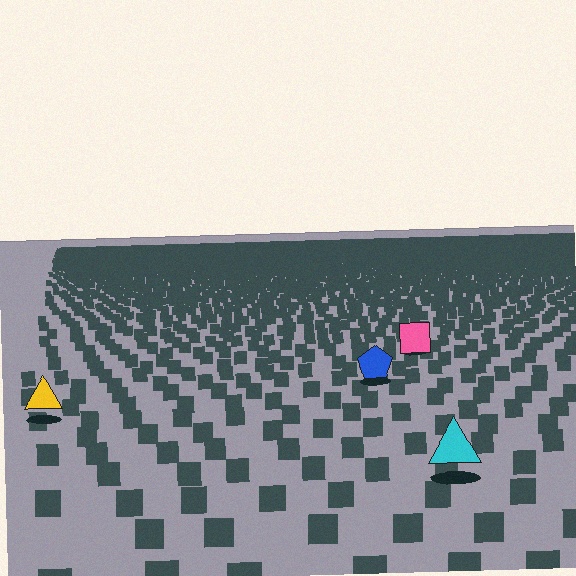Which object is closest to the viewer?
The cyan triangle is closest. The texture marks near it are larger and more spread out.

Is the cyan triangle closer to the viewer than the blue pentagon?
Yes. The cyan triangle is closer — you can tell from the texture gradient: the ground texture is coarser near it.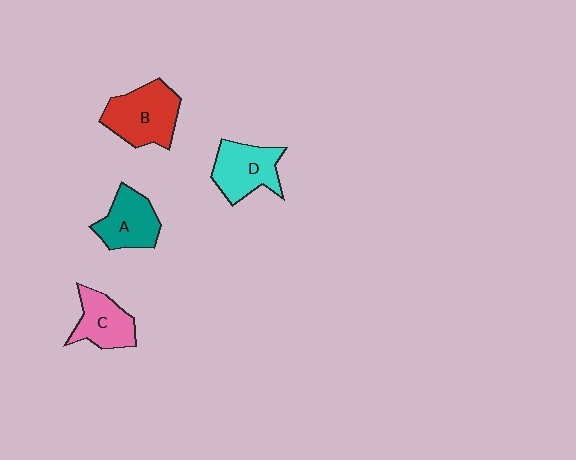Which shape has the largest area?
Shape B (red).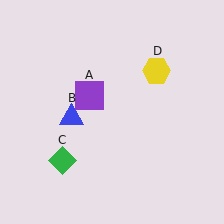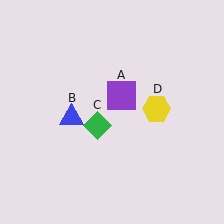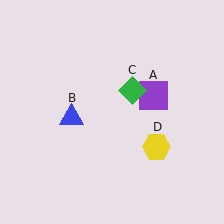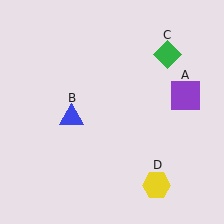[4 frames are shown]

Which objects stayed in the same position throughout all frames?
Blue triangle (object B) remained stationary.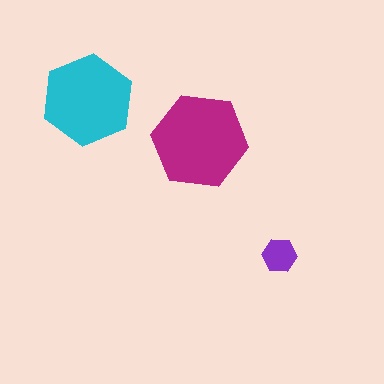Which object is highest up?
The cyan hexagon is topmost.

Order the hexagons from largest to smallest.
the magenta one, the cyan one, the purple one.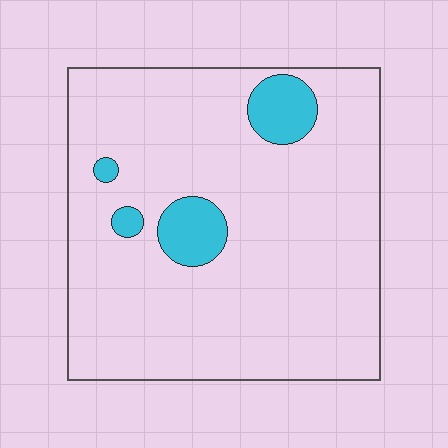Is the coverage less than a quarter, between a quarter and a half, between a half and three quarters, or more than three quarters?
Less than a quarter.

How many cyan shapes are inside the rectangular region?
4.